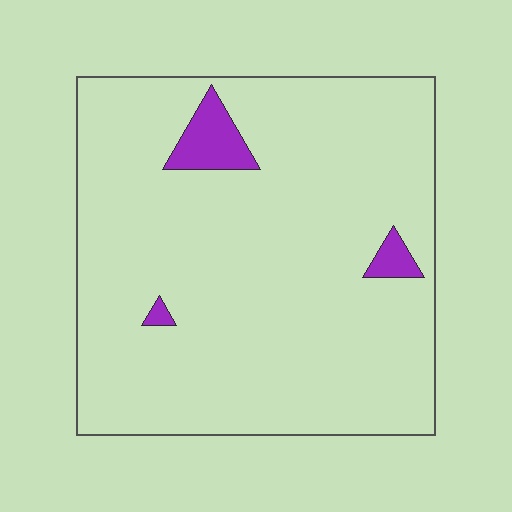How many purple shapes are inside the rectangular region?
3.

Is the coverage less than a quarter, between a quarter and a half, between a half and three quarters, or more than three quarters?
Less than a quarter.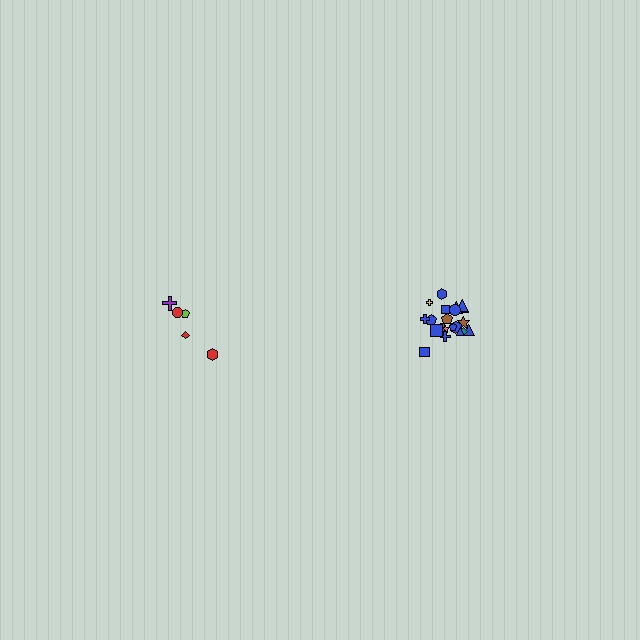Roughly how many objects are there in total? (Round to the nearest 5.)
Roughly 25 objects in total.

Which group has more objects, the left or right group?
The right group.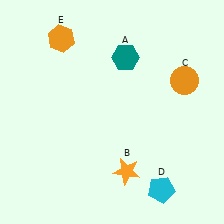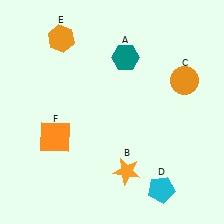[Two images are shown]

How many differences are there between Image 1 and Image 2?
There is 1 difference between the two images.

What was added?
An orange square (F) was added in Image 2.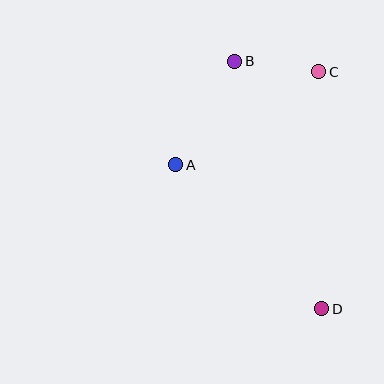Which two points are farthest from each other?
Points B and D are farthest from each other.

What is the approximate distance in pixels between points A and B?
The distance between A and B is approximately 119 pixels.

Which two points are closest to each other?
Points B and C are closest to each other.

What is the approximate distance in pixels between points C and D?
The distance between C and D is approximately 237 pixels.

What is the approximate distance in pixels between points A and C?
The distance between A and C is approximately 171 pixels.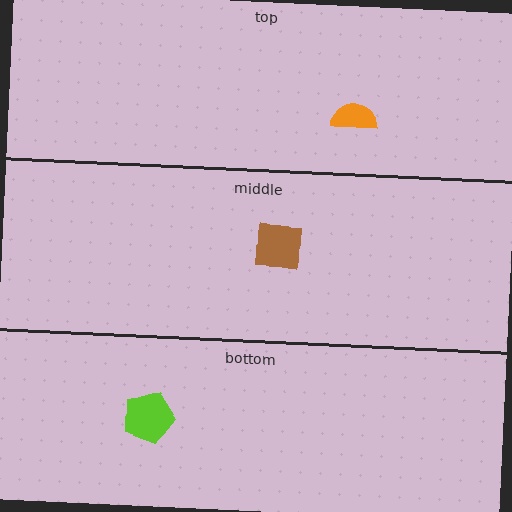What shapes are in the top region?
The orange semicircle.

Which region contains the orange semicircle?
The top region.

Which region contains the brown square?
The middle region.